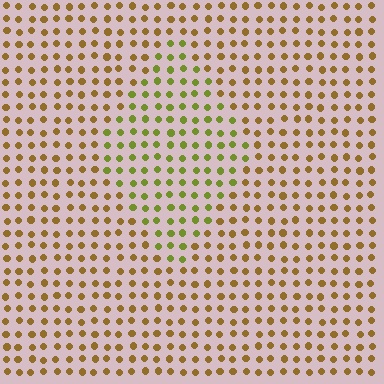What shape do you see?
I see a diamond.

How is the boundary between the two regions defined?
The boundary is defined purely by a slight shift in hue (about 40 degrees). Spacing, size, and orientation are identical on both sides.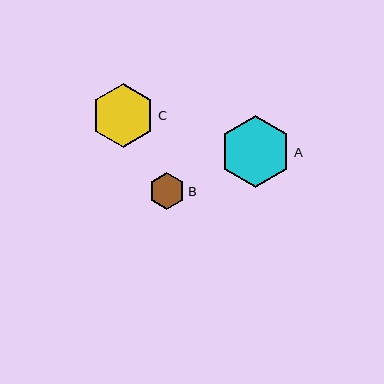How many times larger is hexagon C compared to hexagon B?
Hexagon C is approximately 1.7 times the size of hexagon B.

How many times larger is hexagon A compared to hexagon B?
Hexagon A is approximately 1.9 times the size of hexagon B.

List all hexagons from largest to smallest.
From largest to smallest: A, C, B.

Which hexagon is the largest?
Hexagon A is the largest with a size of approximately 71 pixels.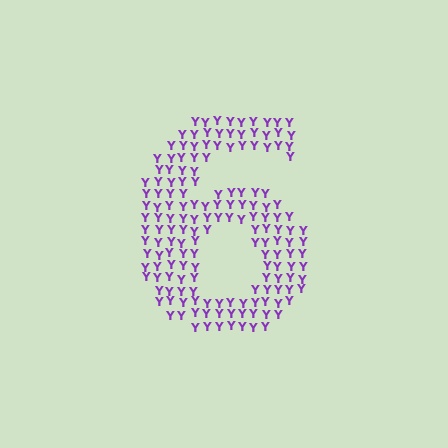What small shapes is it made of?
It is made of small letter Y's.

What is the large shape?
The large shape is the digit 6.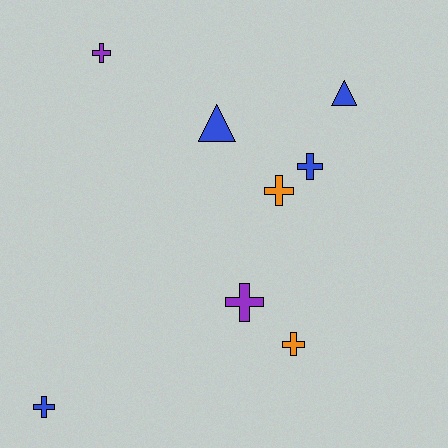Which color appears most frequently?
Blue, with 4 objects.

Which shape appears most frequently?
Cross, with 6 objects.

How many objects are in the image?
There are 8 objects.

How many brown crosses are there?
There are no brown crosses.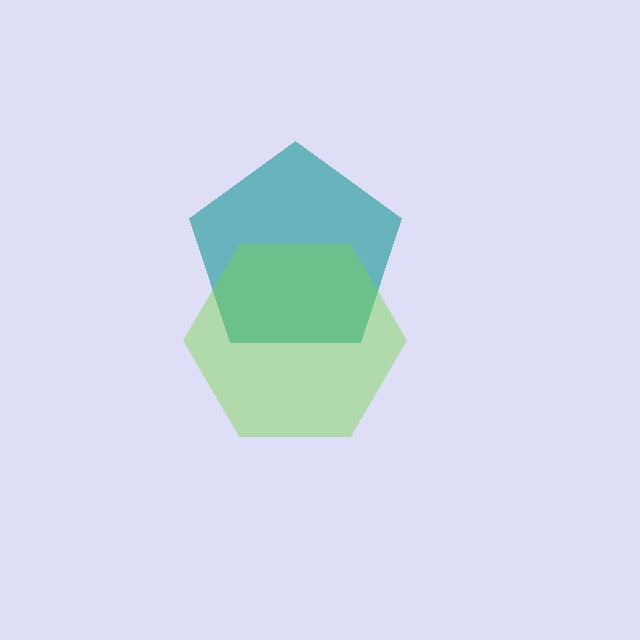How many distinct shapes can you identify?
There are 2 distinct shapes: a teal pentagon, a lime hexagon.